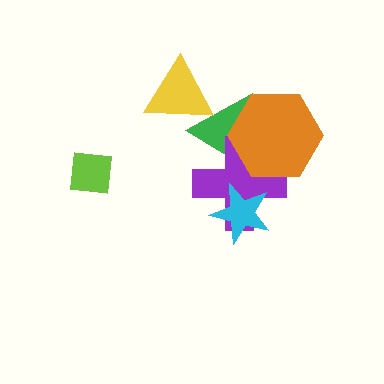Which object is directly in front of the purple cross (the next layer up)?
The orange hexagon is directly in front of the purple cross.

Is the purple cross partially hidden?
Yes, it is partially covered by another shape.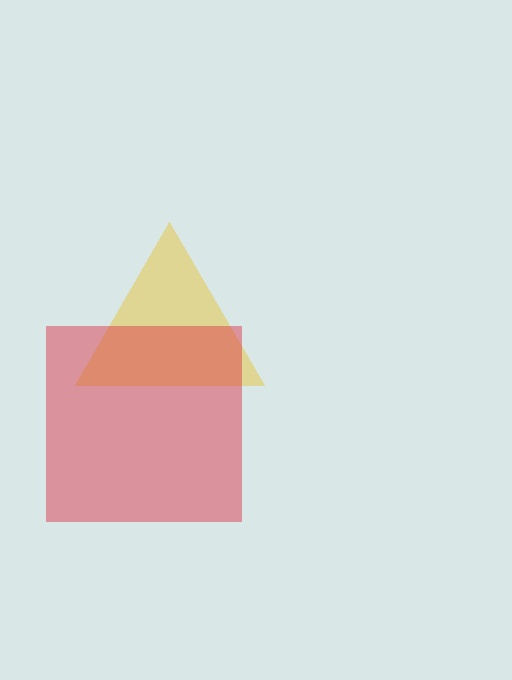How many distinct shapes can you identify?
There are 2 distinct shapes: a yellow triangle, a red square.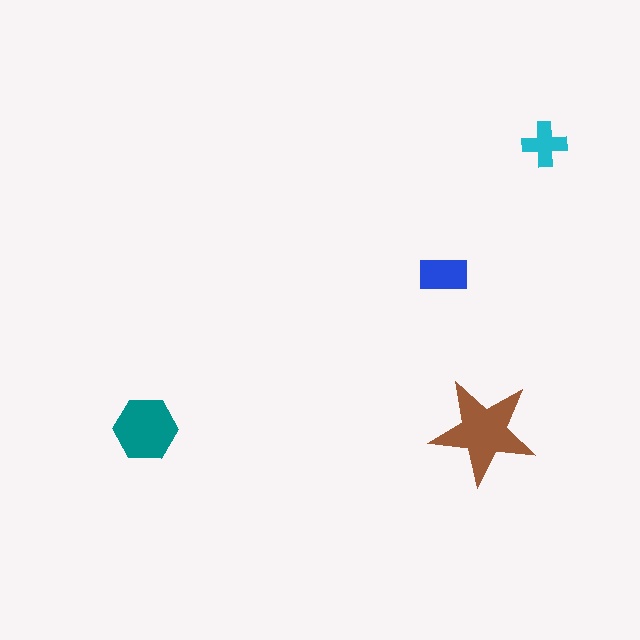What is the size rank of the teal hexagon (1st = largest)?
2nd.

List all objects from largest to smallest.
The brown star, the teal hexagon, the blue rectangle, the cyan cross.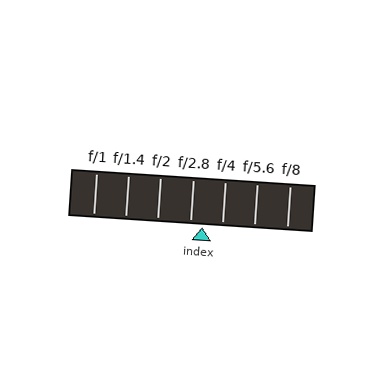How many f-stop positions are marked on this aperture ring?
There are 7 f-stop positions marked.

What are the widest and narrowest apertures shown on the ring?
The widest aperture shown is f/1 and the narrowest is f/8.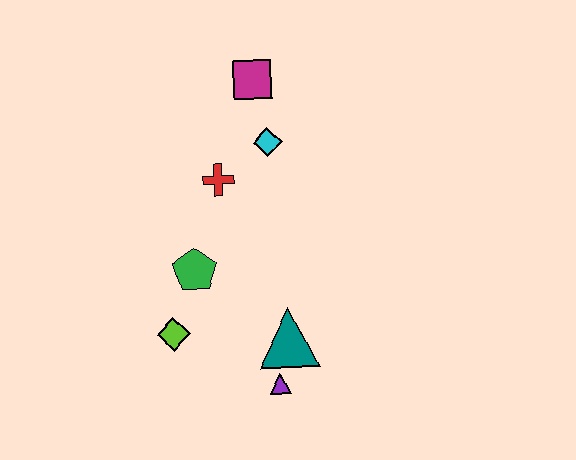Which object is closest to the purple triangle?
The teal triangle is closest to the purple triangle.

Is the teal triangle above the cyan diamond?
No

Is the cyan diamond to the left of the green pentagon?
No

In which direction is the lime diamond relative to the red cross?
The lime diamond is below the red cross.